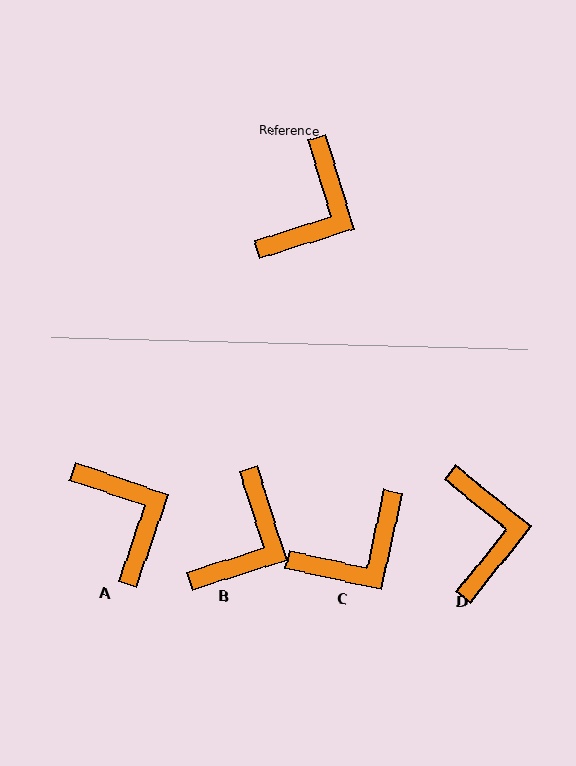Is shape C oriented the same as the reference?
No, it is off by about 29 degrees.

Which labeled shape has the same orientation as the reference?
B.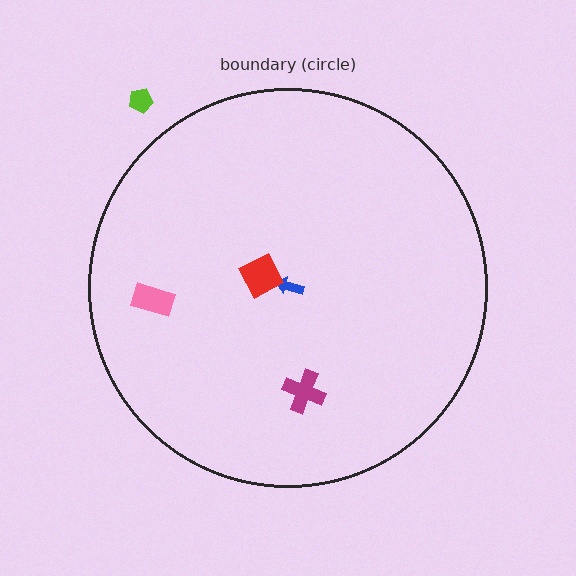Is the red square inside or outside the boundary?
Inside.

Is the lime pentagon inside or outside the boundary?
Outside.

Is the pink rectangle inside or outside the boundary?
Inside.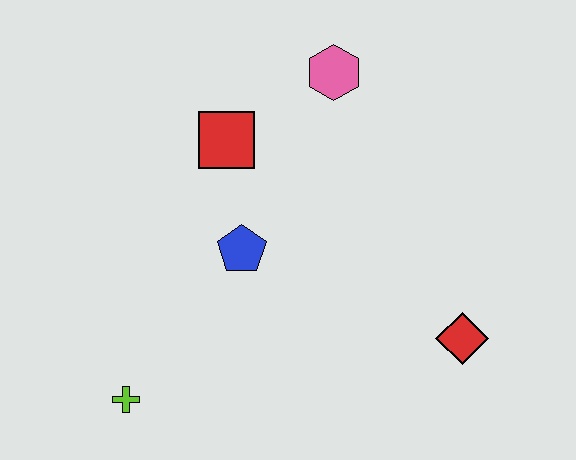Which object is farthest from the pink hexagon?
The lime cross is farthest from the pink hexagon.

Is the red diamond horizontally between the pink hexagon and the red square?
No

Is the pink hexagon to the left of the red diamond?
Yes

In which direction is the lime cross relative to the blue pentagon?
The lime cross is below the blue pentagon.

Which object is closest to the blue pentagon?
The red square is closest to the blue pentagon.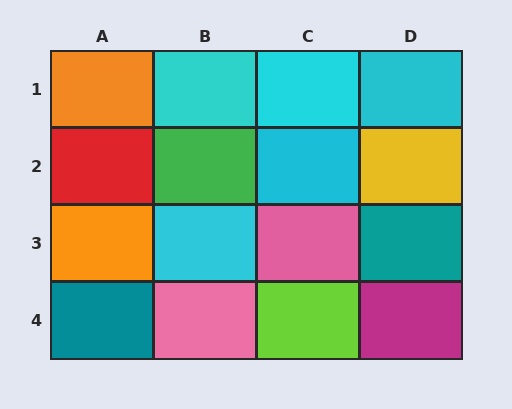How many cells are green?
1 cell is green.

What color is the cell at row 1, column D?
Cyan.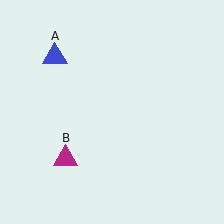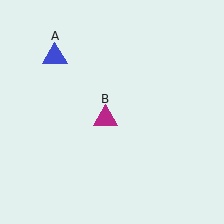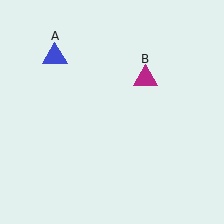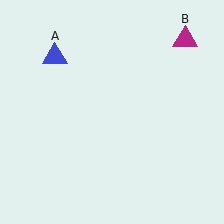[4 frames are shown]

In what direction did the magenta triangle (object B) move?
The magenta triangle (object B) moved up and to the right.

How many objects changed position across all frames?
1 object changed position: magenta triangle (object B).